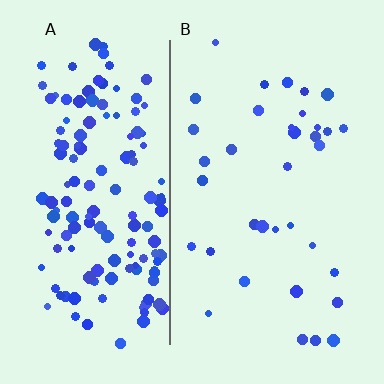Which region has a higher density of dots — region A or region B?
A (the left).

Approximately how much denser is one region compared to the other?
Approximately 4.2× — region A over region B.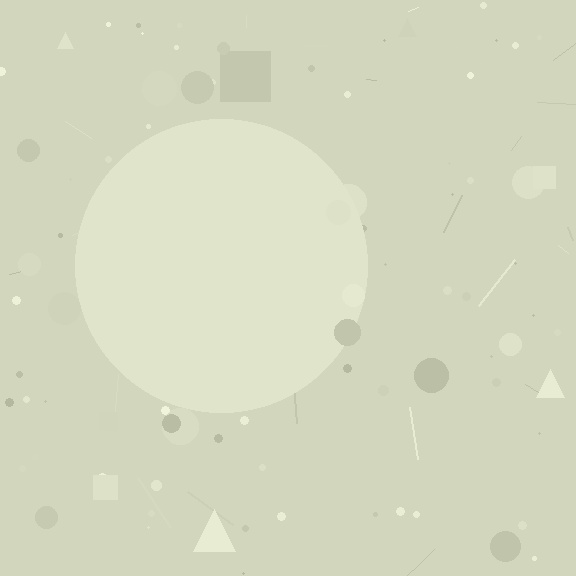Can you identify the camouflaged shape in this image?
The camouflaged shape is a circle.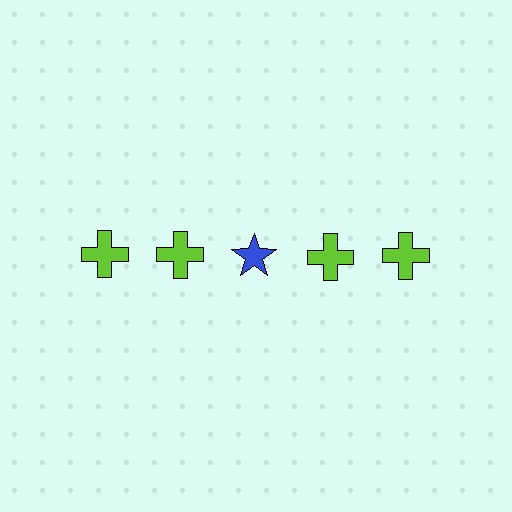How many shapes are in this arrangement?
There are 5 shapes arranged in a grid pattern.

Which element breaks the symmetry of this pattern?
The blue star in the top row, center column breaks the symmetry. All other shapes are lime crosses.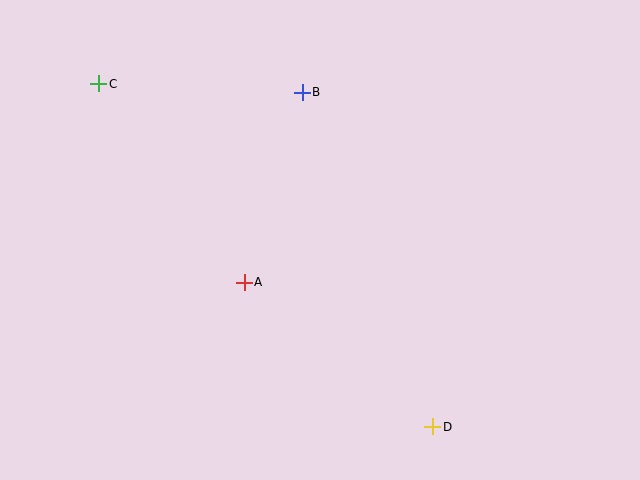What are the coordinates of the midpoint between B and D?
The midpoint between B and D is at (367, 259).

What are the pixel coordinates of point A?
Point A is at (244, 282).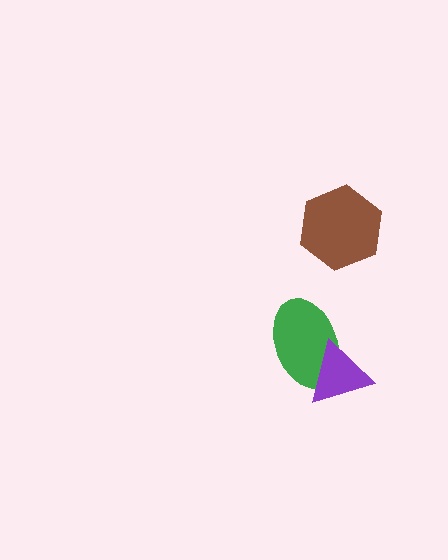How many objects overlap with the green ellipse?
1 object overlaps with the green ellipse.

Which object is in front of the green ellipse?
The purple triangle is in front of the green ellipse.